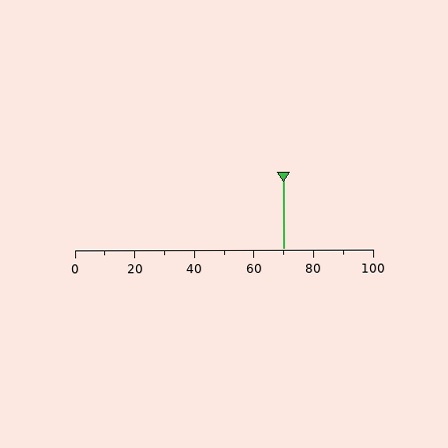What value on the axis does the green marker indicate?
The marker indicates approximately 70.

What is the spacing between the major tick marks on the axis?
The major ticks are spaced 20 apart.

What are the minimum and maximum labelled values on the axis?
The axis runs from 0 to 100.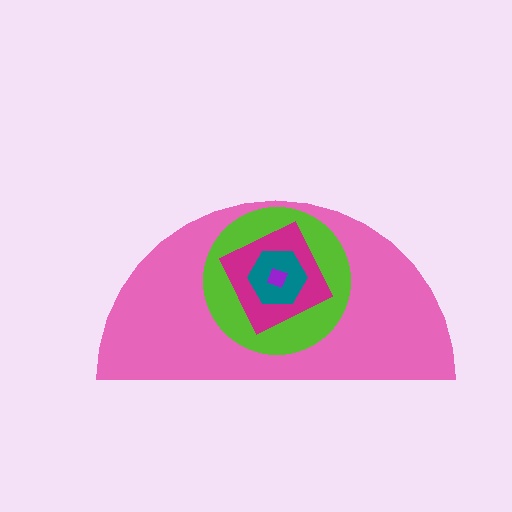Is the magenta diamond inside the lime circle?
Yes.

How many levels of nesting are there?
5.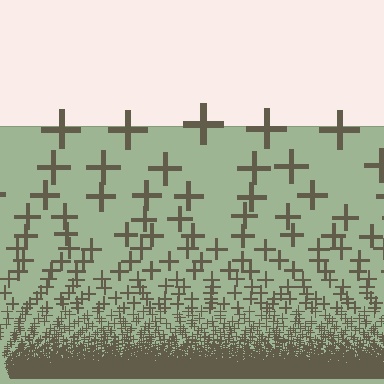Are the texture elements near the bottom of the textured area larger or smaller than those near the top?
Smaller. The gradient is inverted — elements near the bottom are smaller and denser.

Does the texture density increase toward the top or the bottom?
Density increases toward the bottom.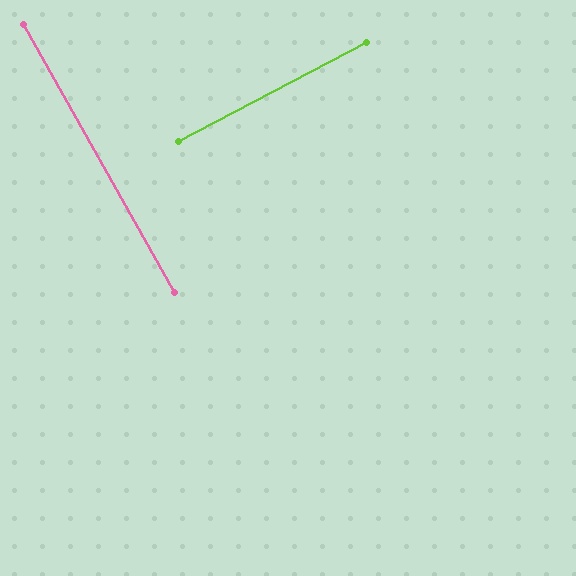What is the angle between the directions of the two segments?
Approximately 88 degrees.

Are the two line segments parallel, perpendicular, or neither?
Perpendicular — they meet at approximately 88°.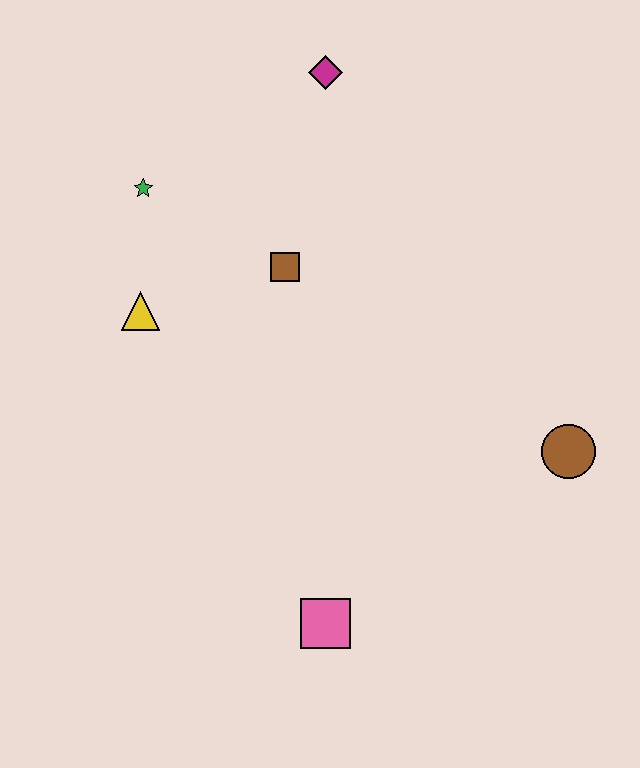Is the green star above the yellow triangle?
Yes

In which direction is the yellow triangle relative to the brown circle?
The yellow triangle is to the left of the brown circle.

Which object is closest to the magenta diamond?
The brown square is closest to the magenta diamond.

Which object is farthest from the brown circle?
The green star is farthest from the brown circle.